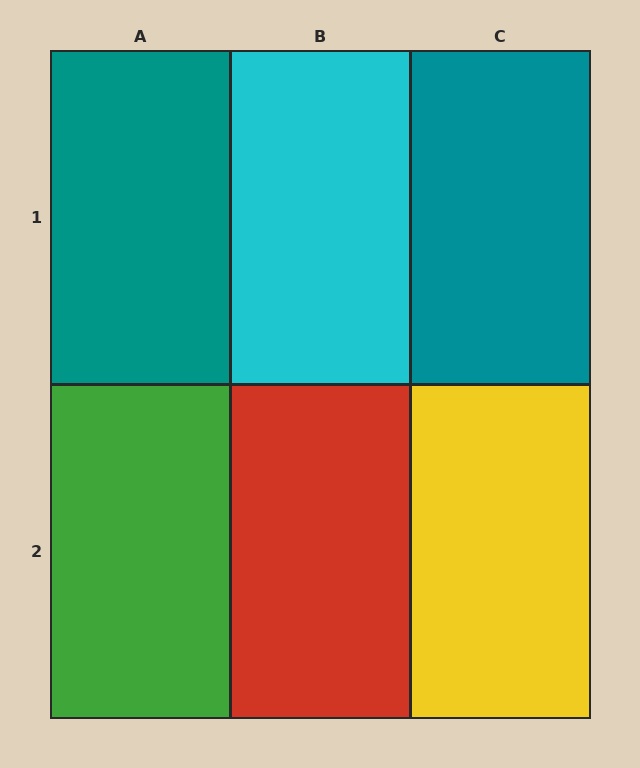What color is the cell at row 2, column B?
Red.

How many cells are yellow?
1 cell is yellow.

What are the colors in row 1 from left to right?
Teal, cyan, teal.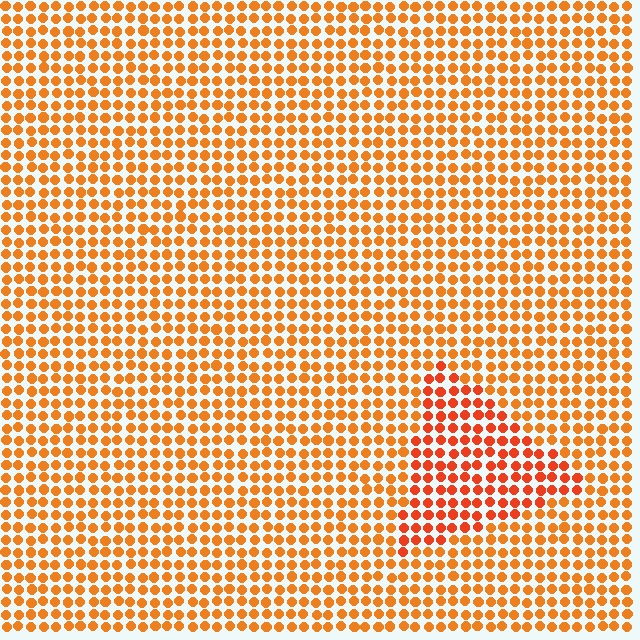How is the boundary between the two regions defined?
The boundary is defined purely by a slight shift in hue (about 19 degrees). Spacing, size, and orientation are identical on both sides.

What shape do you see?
I see a triangle.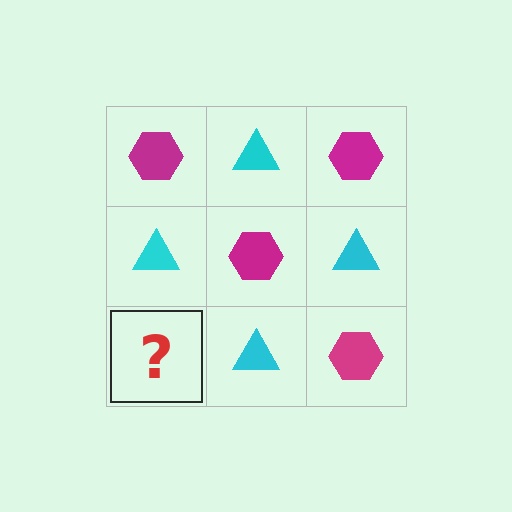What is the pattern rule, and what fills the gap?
The rule is that it alternates magenta hexagon and cyan triangle in a checkerboard pattern. The gap should be filled with a magenta hexagon.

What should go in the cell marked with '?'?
The missing cell should contain a magenta hexagon.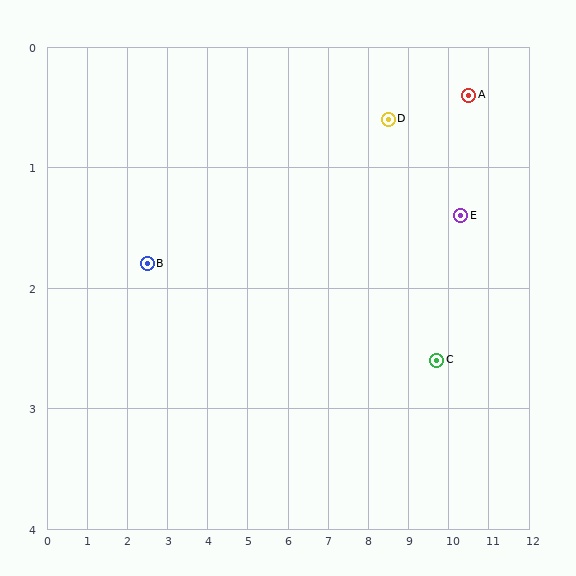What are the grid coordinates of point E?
Point E is at approximately (10.3, 1.4).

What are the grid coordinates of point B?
Point B is at approximately (2.5, 1.8).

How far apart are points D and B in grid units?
Points D and B are about 6.1 grid units apart.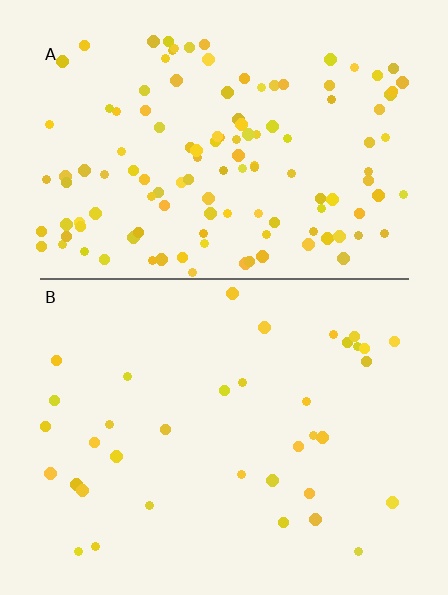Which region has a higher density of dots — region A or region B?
A (the top).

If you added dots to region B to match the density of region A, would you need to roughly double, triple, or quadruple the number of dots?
Approximately triple.